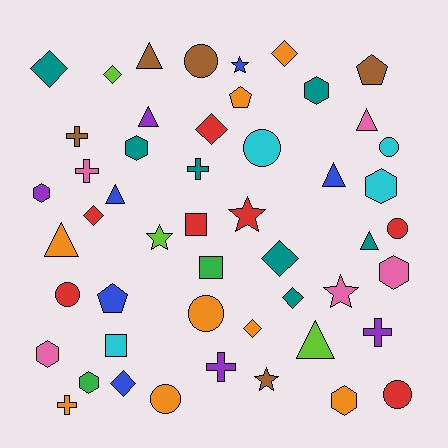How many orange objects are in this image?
There are 8 orange objects.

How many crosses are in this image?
There are 6 crosses.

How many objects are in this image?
There are 50 objects.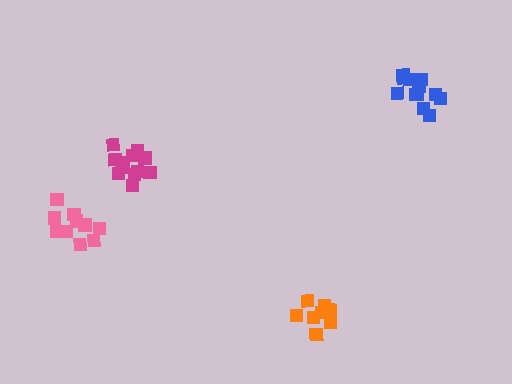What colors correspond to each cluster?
The clusters are colored: orange, pink, blue, magenta.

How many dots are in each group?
Group 1: 9 dots, Group 2: 10 dots, Group 3: 12 dots, Group 4: 12 dots (43 total).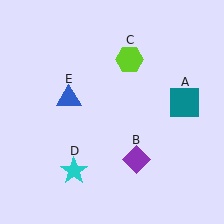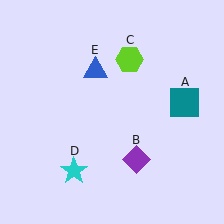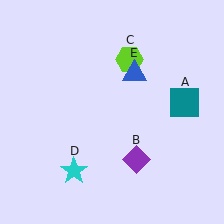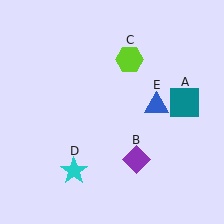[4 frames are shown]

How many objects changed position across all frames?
1 object changed position: blue triangle (object E).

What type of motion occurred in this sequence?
The blue triangle (object E) rotated clockwise around the center of the scene.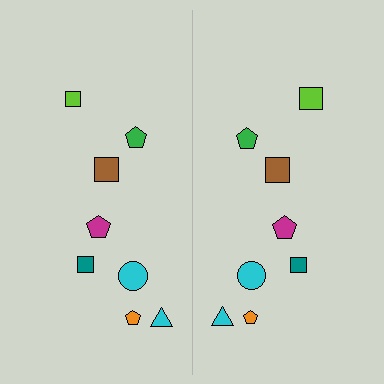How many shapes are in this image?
There are 16 shapes in this image.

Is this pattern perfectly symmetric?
No, the pattern is not perfectly symmetric. The lime square on the right side has a different size than its mirror counterpart.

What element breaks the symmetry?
The lime square on the right side has a different size than its mirror counterpart.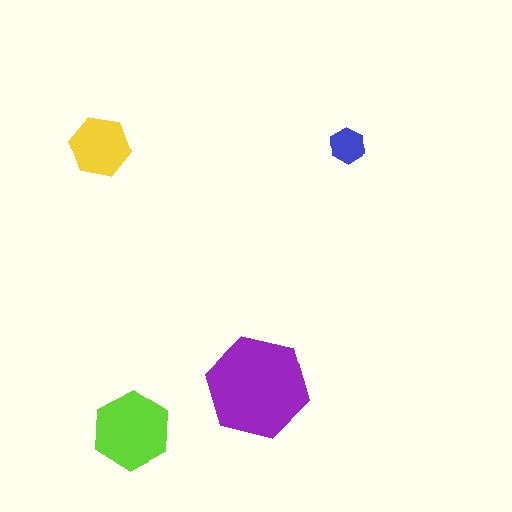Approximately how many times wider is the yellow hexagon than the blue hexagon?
About 1.5 times wider.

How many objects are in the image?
There are 4 objects in the image.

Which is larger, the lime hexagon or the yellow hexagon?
The lime one.